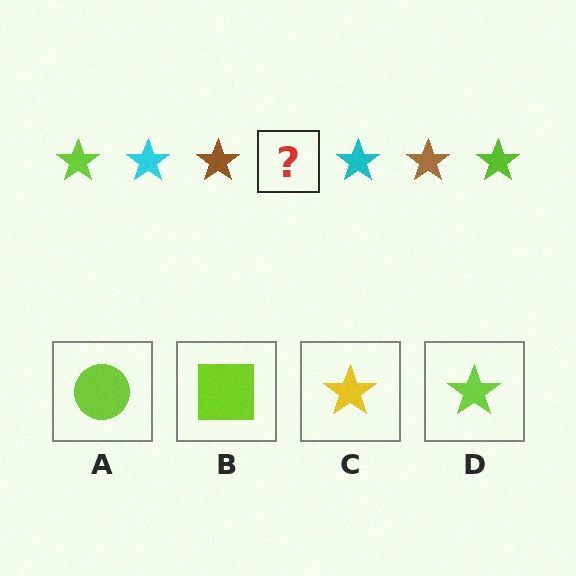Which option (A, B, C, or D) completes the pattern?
D.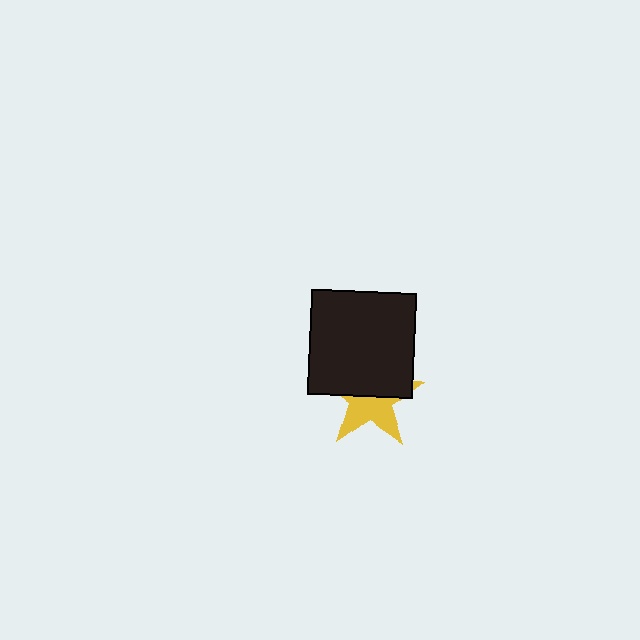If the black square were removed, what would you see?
You would see the complete yellow star.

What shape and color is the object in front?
The object in front is a black square.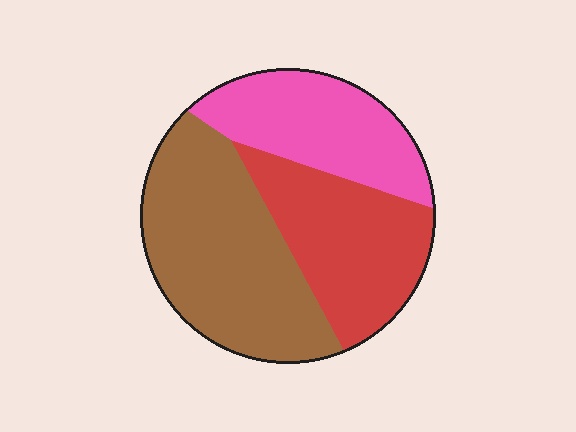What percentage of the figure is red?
Red takes up about one third (1/3) of the figure.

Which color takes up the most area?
Brown, at roughly 45%.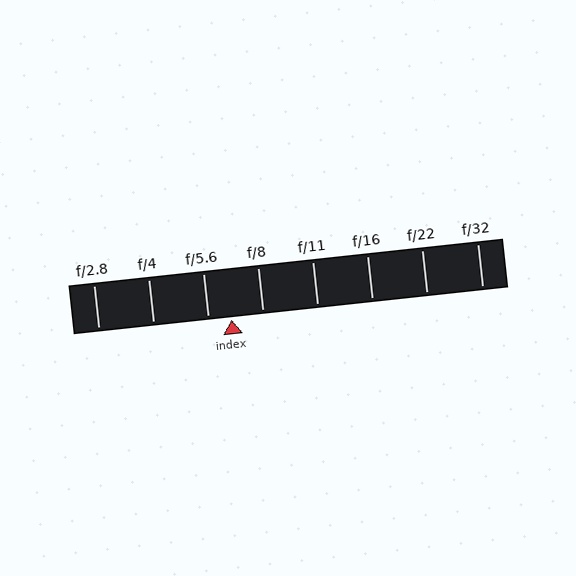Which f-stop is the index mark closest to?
The index mark is closest to f/5.6.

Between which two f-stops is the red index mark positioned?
The index mark is between f/5.6 and f/8.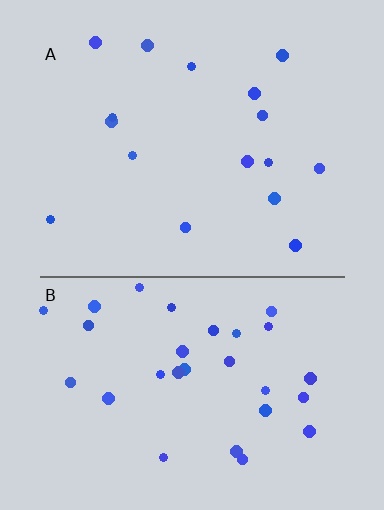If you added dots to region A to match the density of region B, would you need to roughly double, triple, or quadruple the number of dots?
Approximately double.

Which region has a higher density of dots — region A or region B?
B (the bottom).